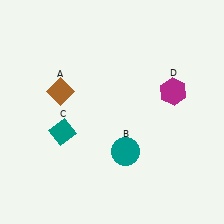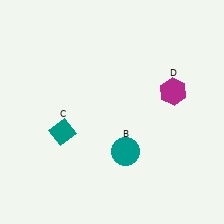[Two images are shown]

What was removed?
The brown diamond (A) was removed in Image 2.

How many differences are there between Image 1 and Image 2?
There is 1 difference between the two images.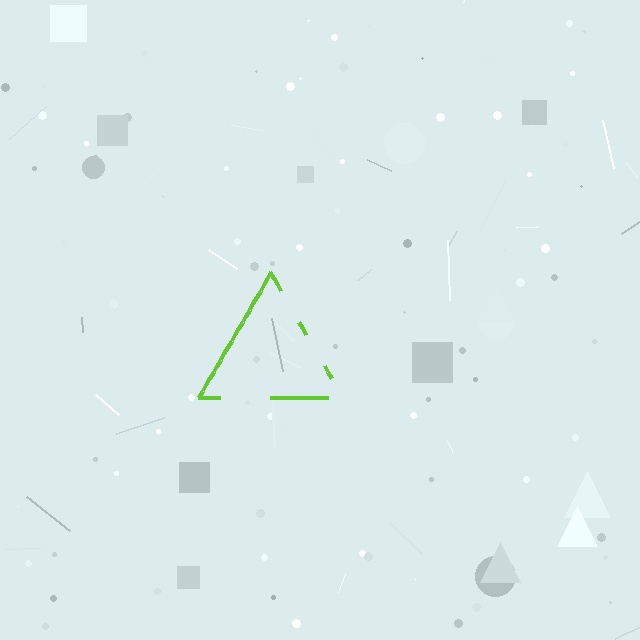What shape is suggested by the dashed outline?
The dashed outline suggests a triangle.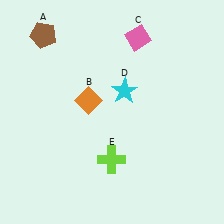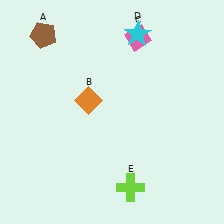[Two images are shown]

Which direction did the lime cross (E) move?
The lime cross (E) moved down.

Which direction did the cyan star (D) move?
The cyan star (D) moved up.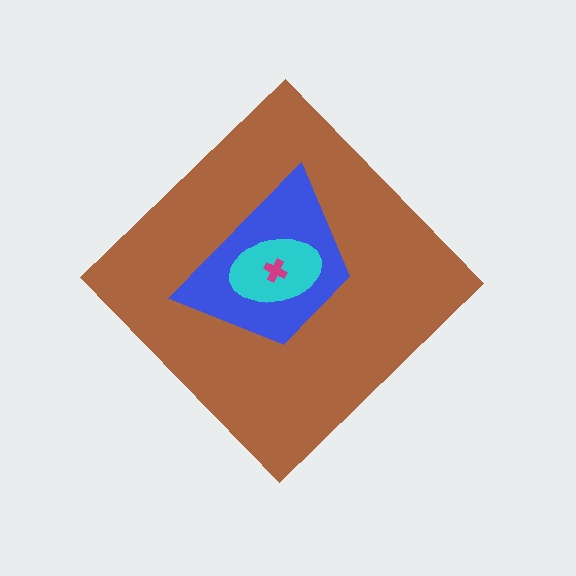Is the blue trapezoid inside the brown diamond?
Yes.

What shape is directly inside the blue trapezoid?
The cyan ellipse.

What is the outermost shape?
The brown diamond.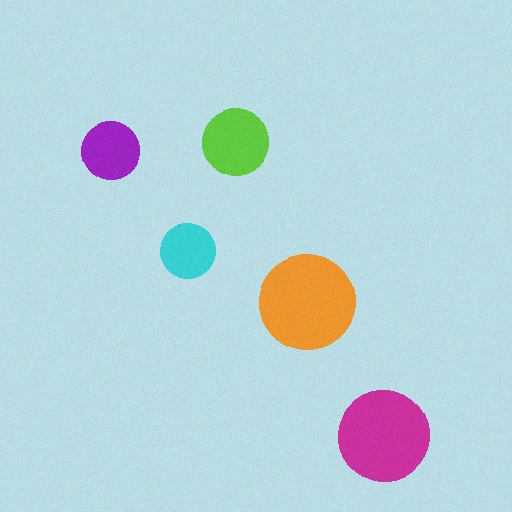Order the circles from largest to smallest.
the orange one, the magenta one, the lime one, the purple one, the cyan one.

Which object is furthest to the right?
The magenta circle is rightmost.